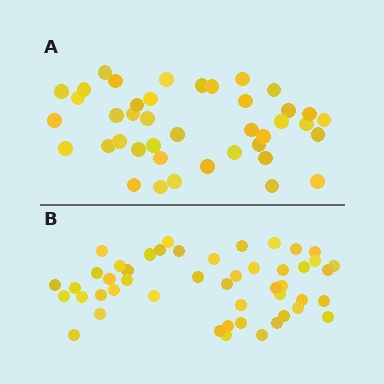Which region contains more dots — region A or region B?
Region B (the bottom region) has more dots.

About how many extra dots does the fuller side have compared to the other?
Region B has roughly 8 or so more dots than region A.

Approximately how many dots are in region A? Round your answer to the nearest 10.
About 40 dots. (The exact count is 41, which rounds to 40.)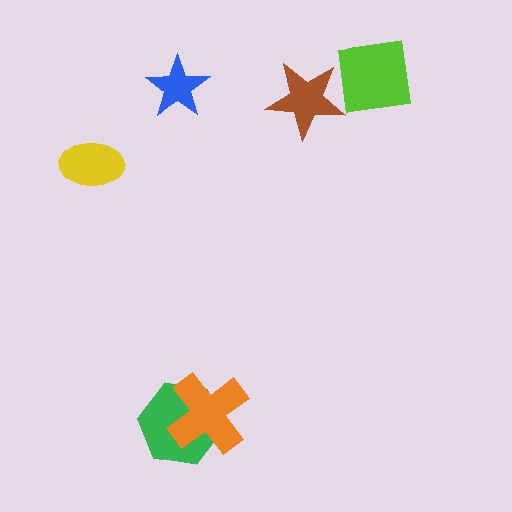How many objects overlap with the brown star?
0 objects overlap with the brown star.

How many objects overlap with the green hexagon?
1 object overlaps with the green hexagon.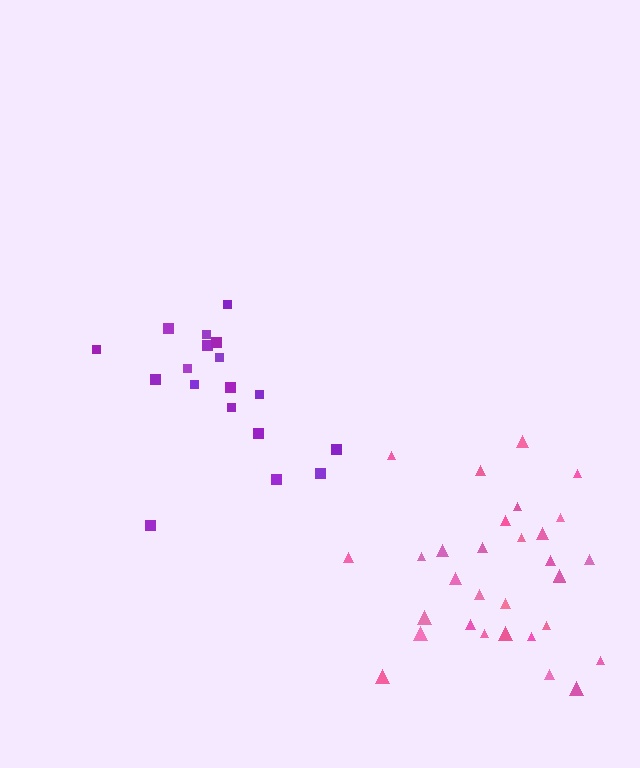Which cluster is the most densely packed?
Pink.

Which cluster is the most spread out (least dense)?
Purple.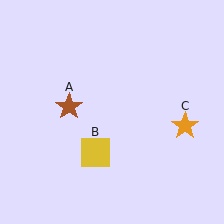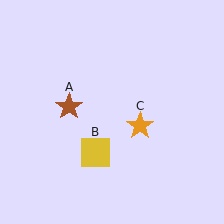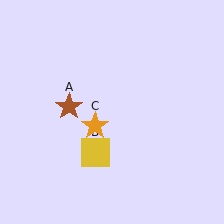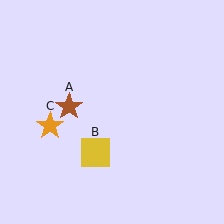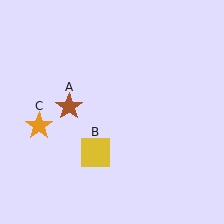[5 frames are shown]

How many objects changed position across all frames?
1 object changed position: orange star (object C).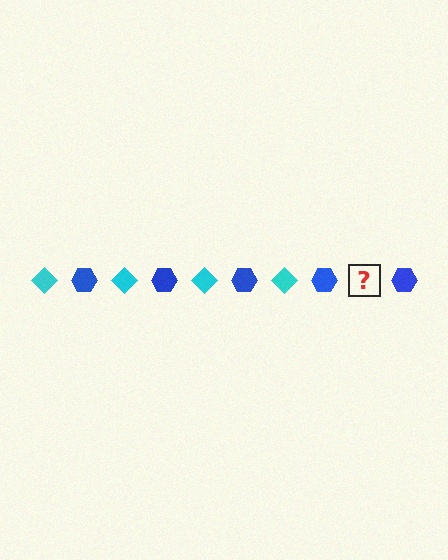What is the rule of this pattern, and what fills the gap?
The rule is that the pattern alternates between cyan diamond and blue hexagon. The gap should be filled with a cyan diamond.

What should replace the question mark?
The question mark should be replaced with a cyan diamond.